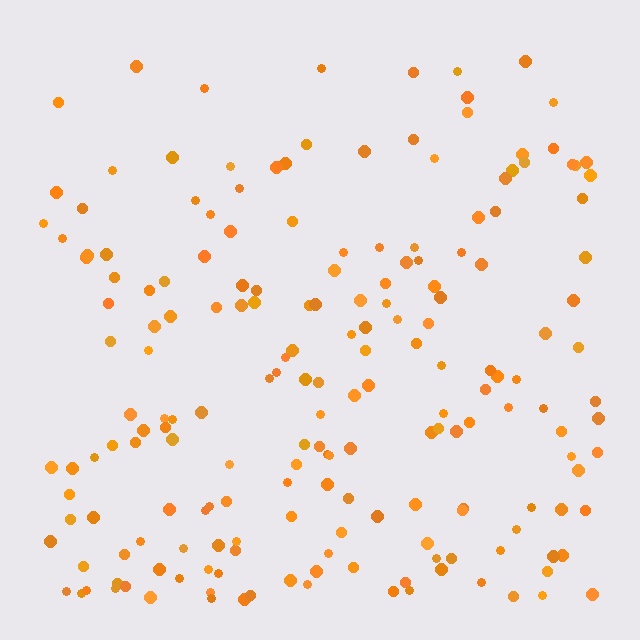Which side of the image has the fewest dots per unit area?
The top.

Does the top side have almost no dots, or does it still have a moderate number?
Still a moderate number, just noticeably fewer than the bottom.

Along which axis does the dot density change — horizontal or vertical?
Vertical.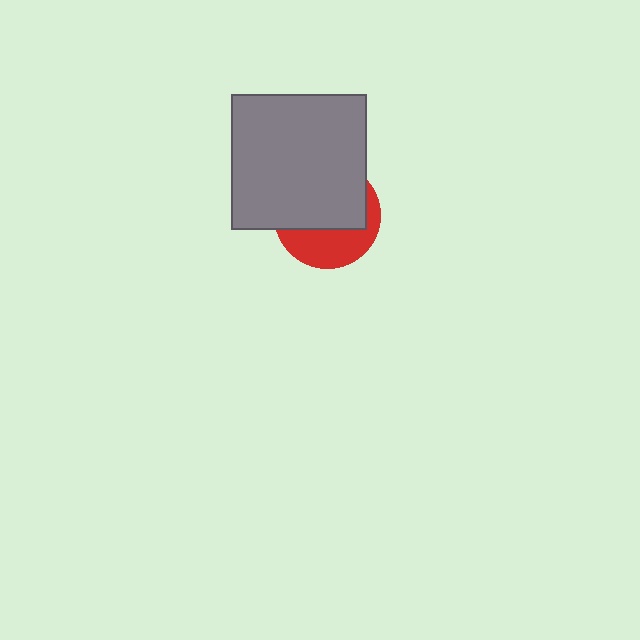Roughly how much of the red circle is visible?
A small part of it is visible (roughly 39%).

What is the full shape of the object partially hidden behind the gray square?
The partially hidden object is a red circle.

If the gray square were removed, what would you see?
You would see the complete red circle.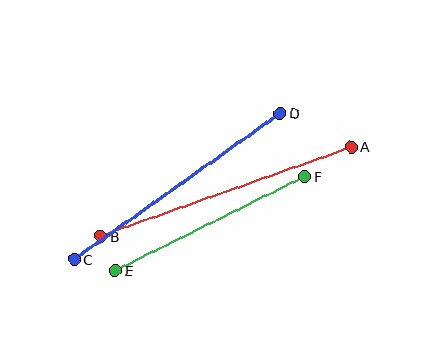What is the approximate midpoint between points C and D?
The midpoint is at approximately (177, 186) pixels.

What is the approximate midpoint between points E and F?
The midpoint is at approximately (210, 223) pixels.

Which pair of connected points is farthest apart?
Points A and B are farthest apart.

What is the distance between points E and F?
The distance is approximately 211 pixels.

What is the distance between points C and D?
The distance is approximately 252 pixels.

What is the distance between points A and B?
The distance is approximately 267 pixels.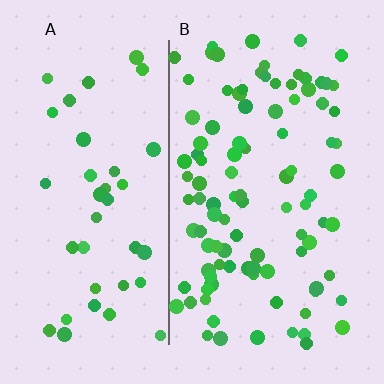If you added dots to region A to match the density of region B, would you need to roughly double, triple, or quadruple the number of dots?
Approximately double.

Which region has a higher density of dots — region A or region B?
B (the right).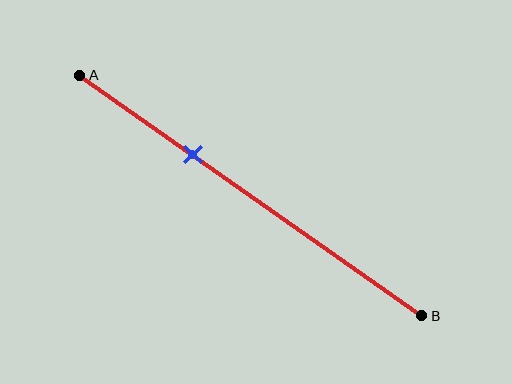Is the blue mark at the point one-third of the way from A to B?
Yes, the mark is approximately at the one-third point.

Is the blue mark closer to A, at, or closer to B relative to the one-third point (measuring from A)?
The blue mark is approximately at the one-third point of segment AB.